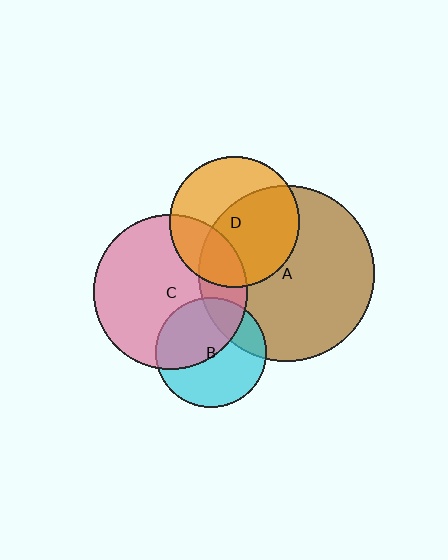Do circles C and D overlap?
Yes.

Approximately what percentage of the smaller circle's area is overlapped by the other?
Approximately 25%.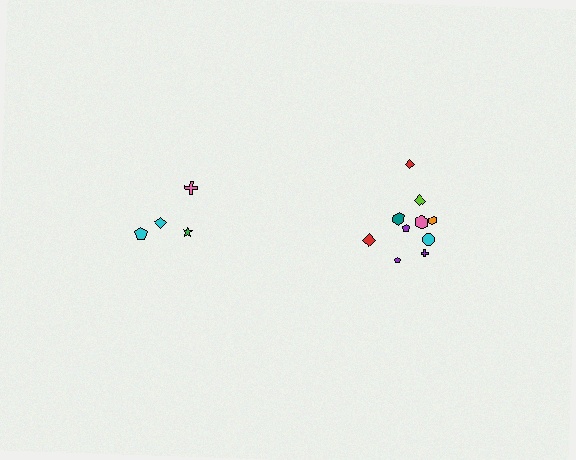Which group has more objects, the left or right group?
The right group.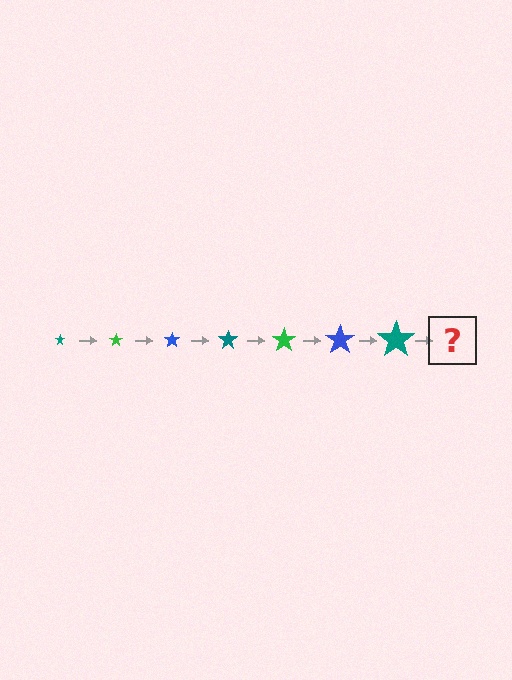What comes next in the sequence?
The next element should be a green star, larger than the previous one.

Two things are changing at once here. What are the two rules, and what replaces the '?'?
The two rules are that the star grows larger each step and the color cycles through teal, green, and blue. The '?' should be a green star, larger than the previous one.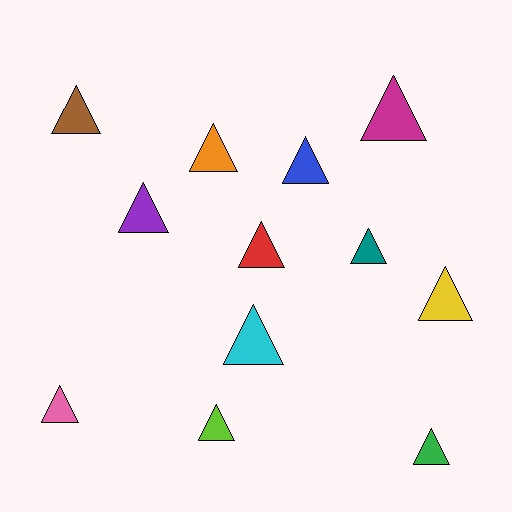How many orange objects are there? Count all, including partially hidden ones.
There is 1 orange object.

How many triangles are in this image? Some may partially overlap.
There are 12 triangles.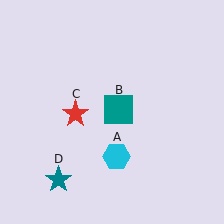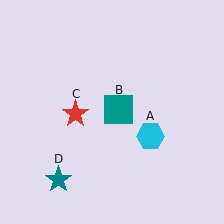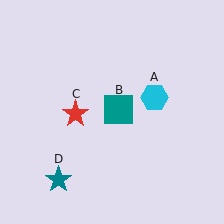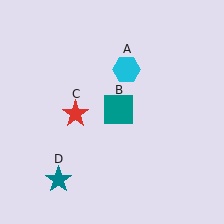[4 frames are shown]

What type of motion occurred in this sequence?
The cyan hexagon (object A) rotated counterclockwise around the center of the scene.